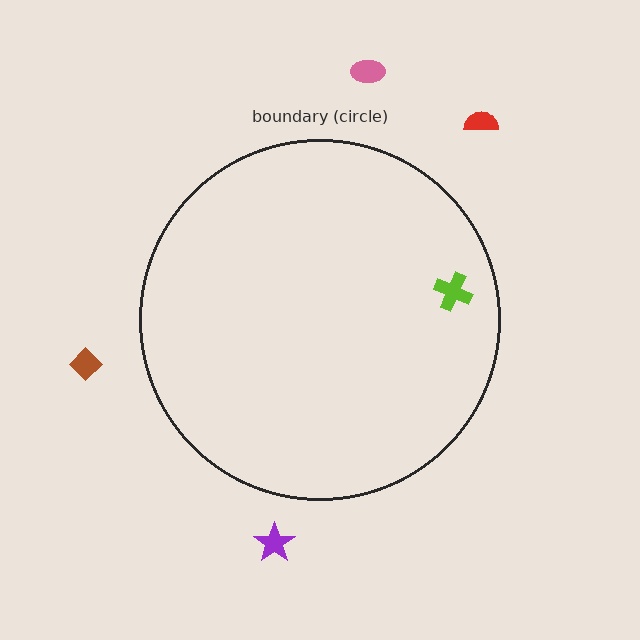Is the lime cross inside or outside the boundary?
Inside.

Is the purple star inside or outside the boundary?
Outside.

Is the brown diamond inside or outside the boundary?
Outside.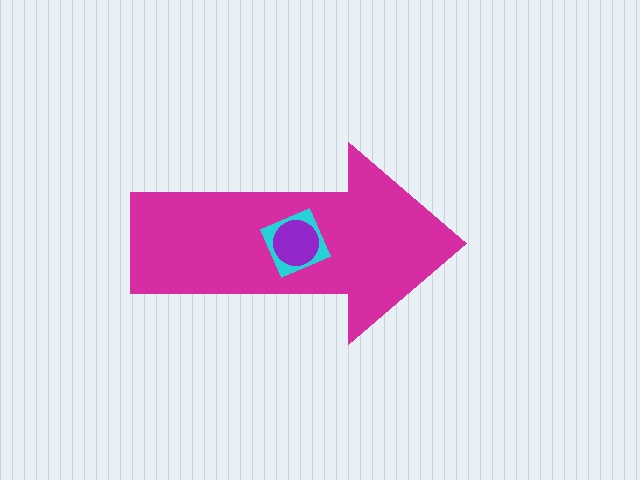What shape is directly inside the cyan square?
The purple circle.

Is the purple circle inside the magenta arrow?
Yes.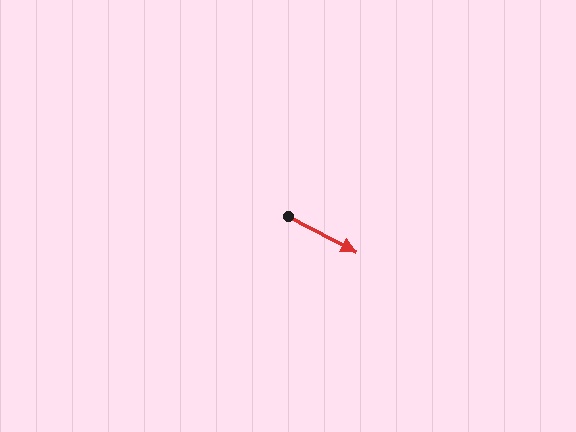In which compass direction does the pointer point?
Southeast.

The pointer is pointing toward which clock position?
Roughly 4 o'clock.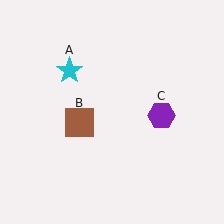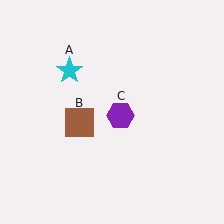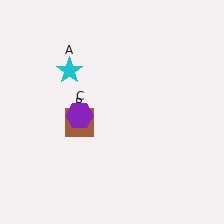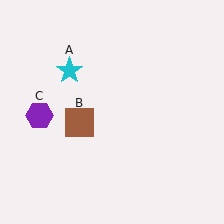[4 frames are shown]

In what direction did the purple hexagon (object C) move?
The purple hexagon (object C) moved left.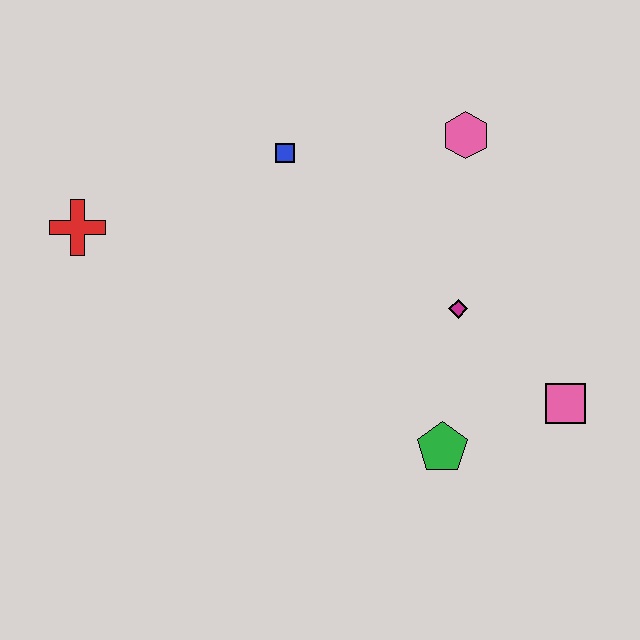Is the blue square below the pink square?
No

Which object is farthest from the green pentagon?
The red cross is farthest from the green pentagon.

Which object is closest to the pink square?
The green pentagon is closest to the pink square.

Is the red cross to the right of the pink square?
No